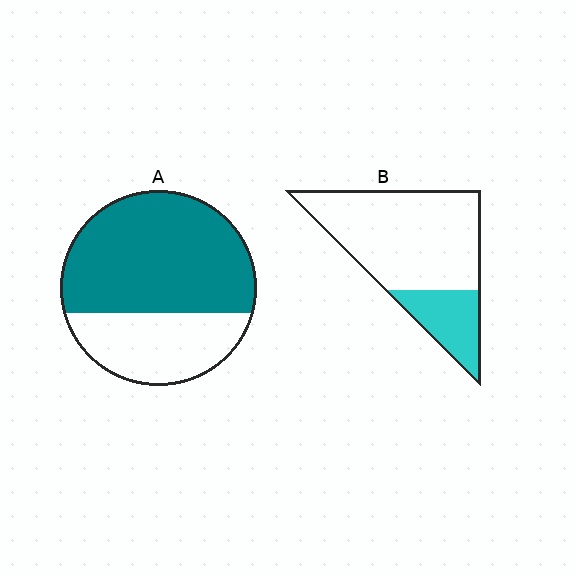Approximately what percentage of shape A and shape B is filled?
A is approximately 65% and B is approximately 25%.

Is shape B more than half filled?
No.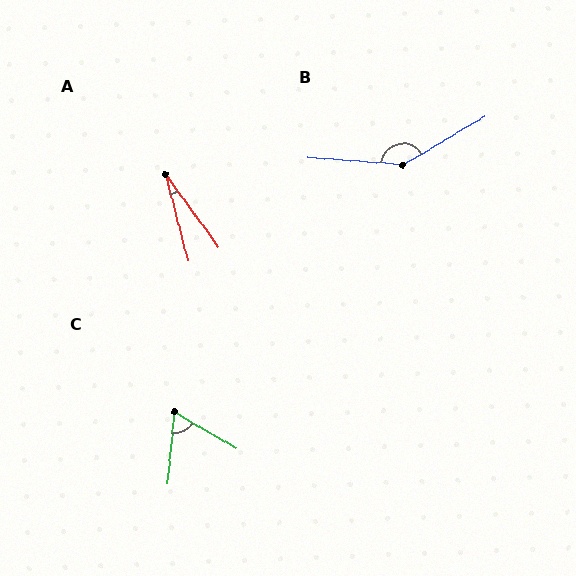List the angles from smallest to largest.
A (22°), C (65°), B (145°).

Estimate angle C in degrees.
Approximately 65 degrees.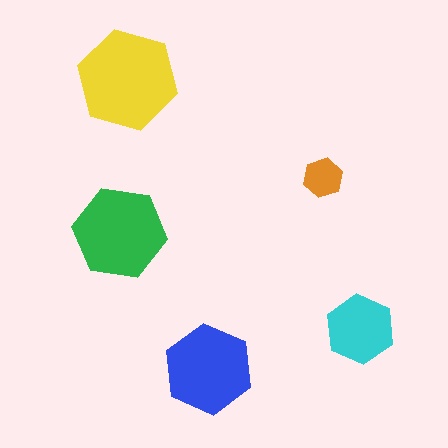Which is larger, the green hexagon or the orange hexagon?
The green one.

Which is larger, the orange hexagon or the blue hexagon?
The blue one.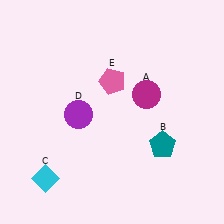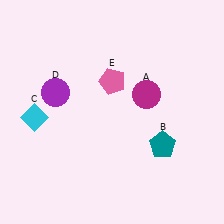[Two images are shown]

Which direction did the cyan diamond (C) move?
The cyan diamond (C) moved up.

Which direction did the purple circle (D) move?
The purple circle (D) moved left.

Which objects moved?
The objects that moved are: the cyan diamond (C), the purple circle (D).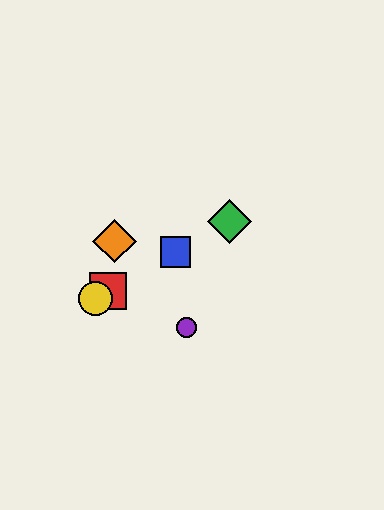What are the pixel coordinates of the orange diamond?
The orange diamond is at (115, 241).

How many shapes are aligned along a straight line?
4 shapes (the red square, the blue square, the green diamond, the yellow circle) are aligned along a straight line.